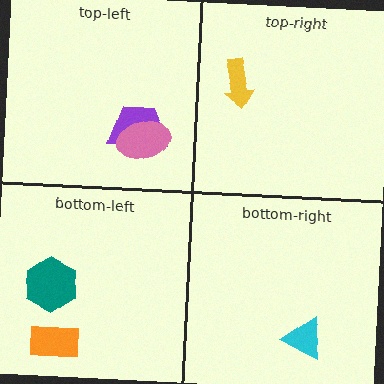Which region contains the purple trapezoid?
The top-left region.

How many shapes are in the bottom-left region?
2.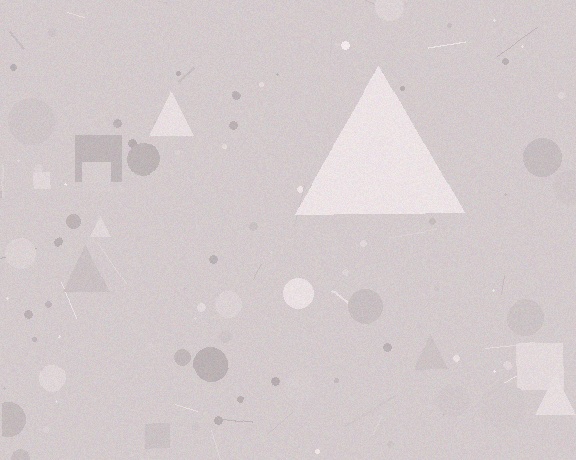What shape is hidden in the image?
A triangle is hidden in the image.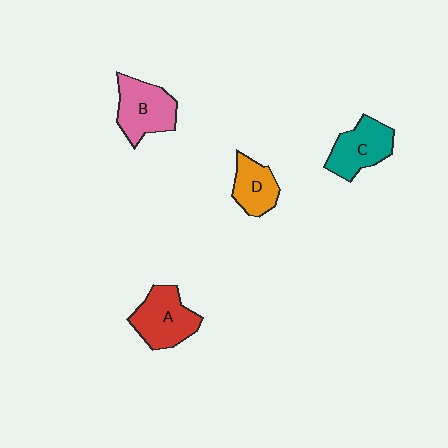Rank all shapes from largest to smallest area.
From largest to smallest: A (red), B (pink), C (teal), D (orange).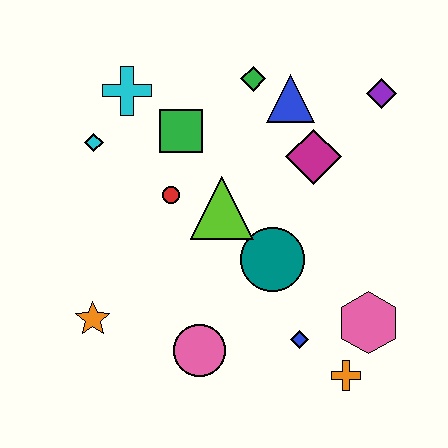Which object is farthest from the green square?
The orange cross is farthest from the green square.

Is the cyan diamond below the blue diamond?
No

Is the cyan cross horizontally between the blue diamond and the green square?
No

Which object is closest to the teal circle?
The lime triangle is closest to the teal circle.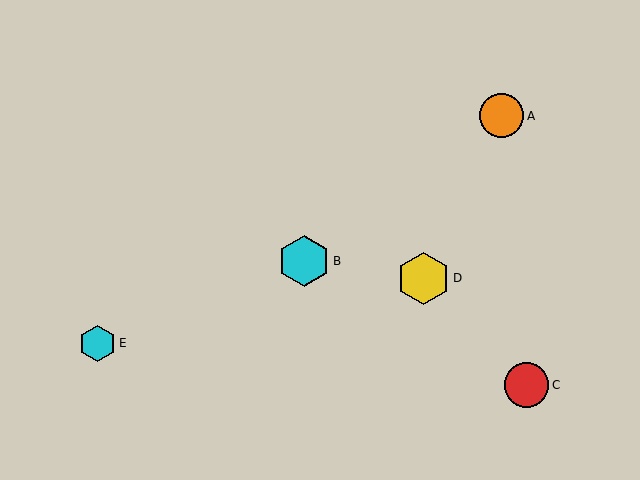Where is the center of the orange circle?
The center of the orange circle is at (502, 116).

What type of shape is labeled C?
Shape C is a red circle.